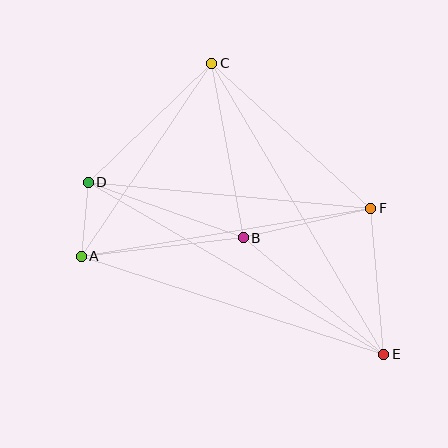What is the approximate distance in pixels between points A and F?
The distance between A and F is approximately 293 pixels.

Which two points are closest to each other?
Points A and D are closest to each other.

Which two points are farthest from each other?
Points D and E are farthest from each other.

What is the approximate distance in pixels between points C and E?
The distance between C and E is approximately 338 pixels.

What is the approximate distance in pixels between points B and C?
The distance between B and C is approximately 177 pixels.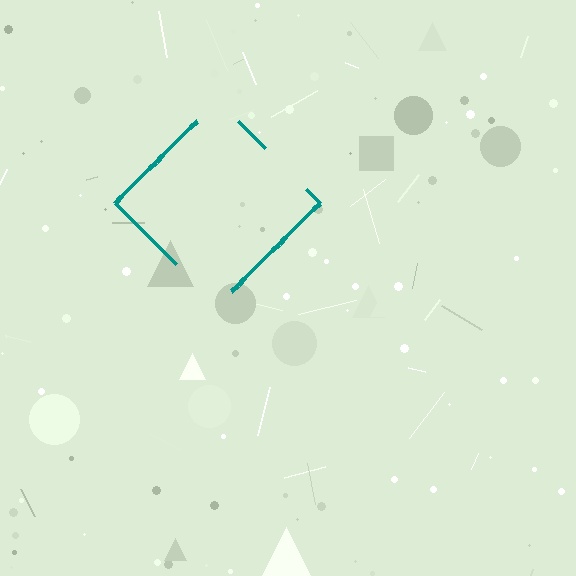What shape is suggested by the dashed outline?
The dashed outline suggests a diamond.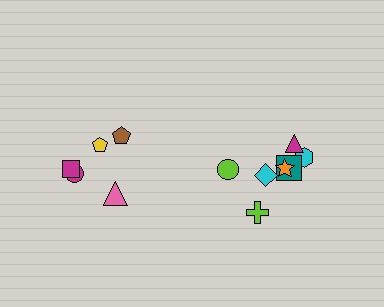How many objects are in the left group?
There are 5 objects.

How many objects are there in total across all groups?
There are 12 objects.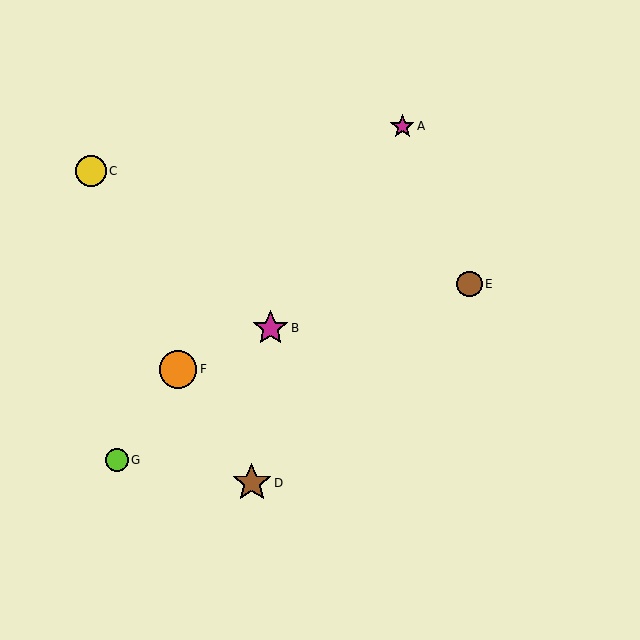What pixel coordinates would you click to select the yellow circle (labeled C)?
Click at (91, 171) to select the yellow circle C.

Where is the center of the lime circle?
The center of the lime circle is at (117, 460).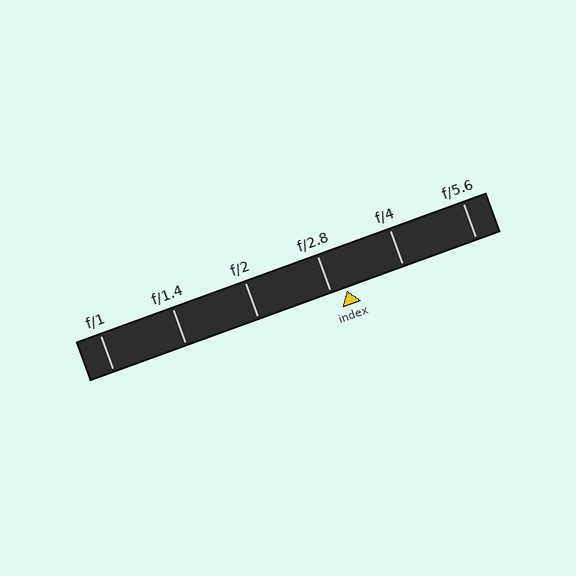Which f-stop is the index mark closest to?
The index mark is closest to f/2.8.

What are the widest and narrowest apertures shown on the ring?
The widest aperture shown is f/1 and the narrowest is f/5.6.